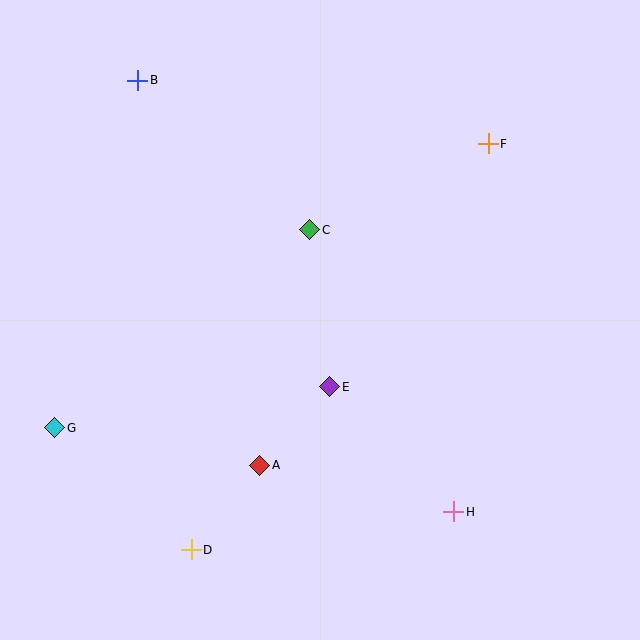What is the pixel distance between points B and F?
The distance between B and F is 356 pixels.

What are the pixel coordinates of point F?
Point F is at (488, 144).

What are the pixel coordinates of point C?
Point C is at (310, 230).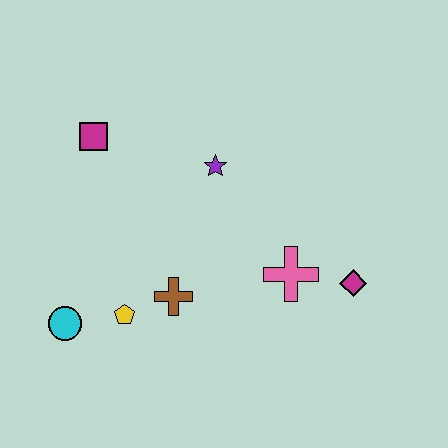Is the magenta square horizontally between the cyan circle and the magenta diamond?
Yes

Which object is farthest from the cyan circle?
The magenta diamond is farthest from the cyan circle.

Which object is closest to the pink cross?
The magenta diamond is closest to the pink cross.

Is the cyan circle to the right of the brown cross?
No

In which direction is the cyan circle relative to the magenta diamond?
The cyan circle is to the left of the magenta diamond.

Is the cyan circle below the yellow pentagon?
Yes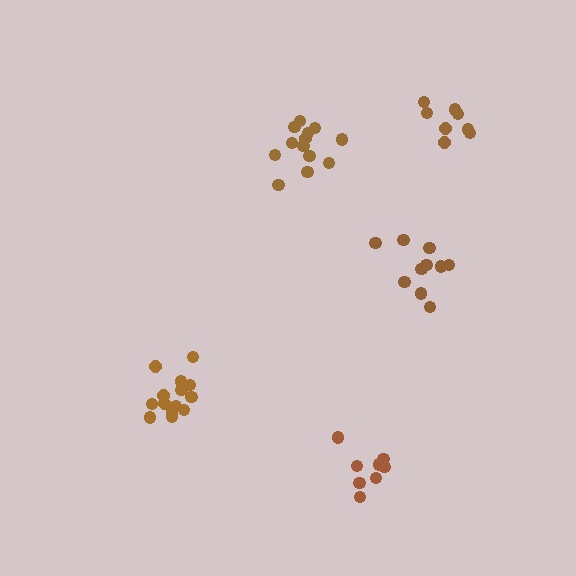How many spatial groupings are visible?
There are 5 spatial groupings.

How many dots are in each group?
Group 1: 8 dots, Group 2: 10 dots, Group 3: 14 dots, Group 4: 8 dots, Group 5: 13 dots (53 total).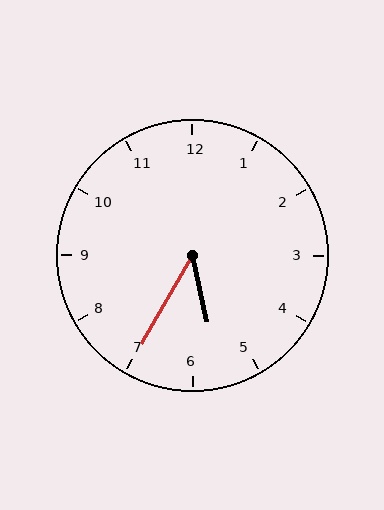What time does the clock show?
5:35.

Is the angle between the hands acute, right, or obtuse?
It is acute.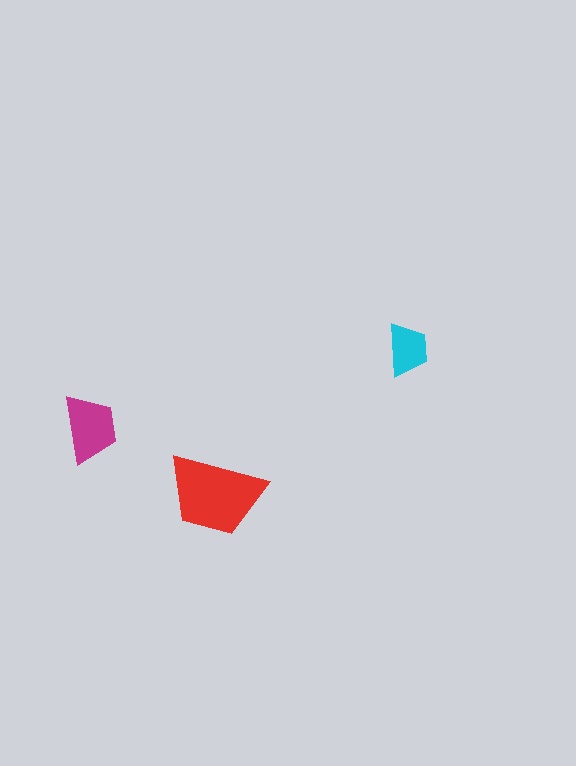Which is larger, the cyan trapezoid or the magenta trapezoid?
The magenta one.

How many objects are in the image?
There are 3 objects in the image.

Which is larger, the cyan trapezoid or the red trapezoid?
The red one.